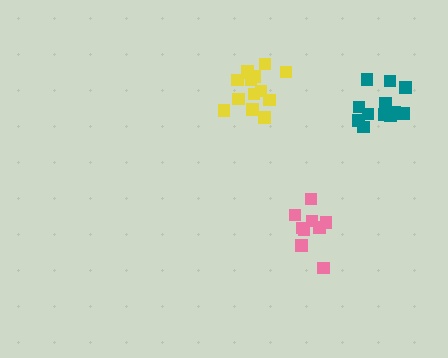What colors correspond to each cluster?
The clusters are colored: yellow, teal, pink.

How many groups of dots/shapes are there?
There are 3 groups.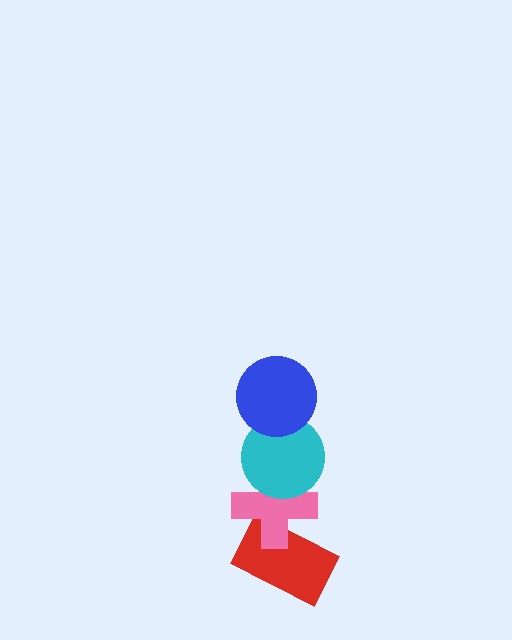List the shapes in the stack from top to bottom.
From top to bottom: the blue circle, the cyan circle, the pink cross, the red rectangle.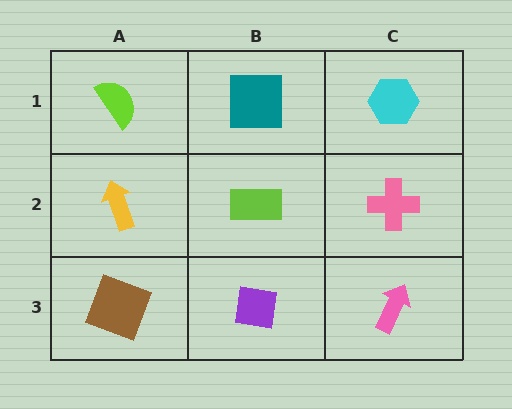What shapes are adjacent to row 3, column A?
A yellow arrow (row 2, column A), a purple square (row 3, column B).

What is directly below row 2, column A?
A brown square.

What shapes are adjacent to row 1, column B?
A lime rectangle (row 2, column B), a lime semicircle (row 1, column A), a cyan hexagon (row 1, column C).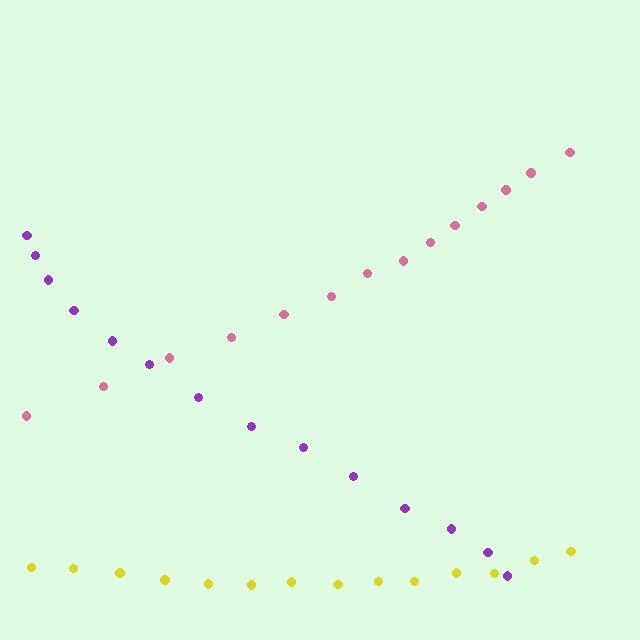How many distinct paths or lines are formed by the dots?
There are 3 distinct paths.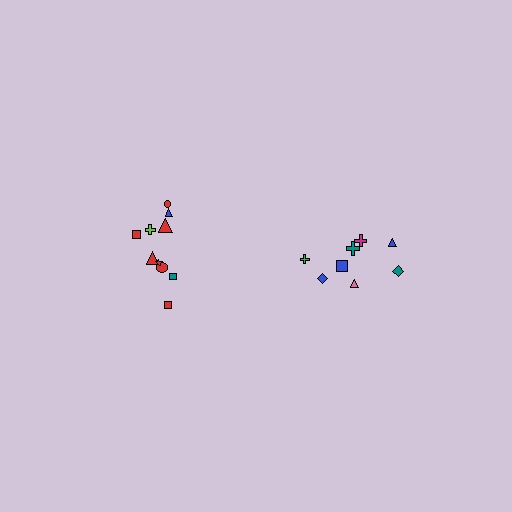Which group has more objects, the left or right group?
The left group.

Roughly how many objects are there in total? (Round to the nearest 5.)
Roughly 20 objects in total.